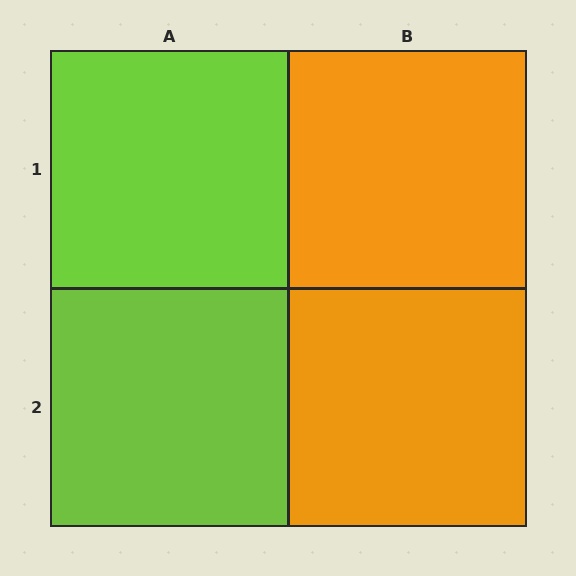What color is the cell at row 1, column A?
Lime.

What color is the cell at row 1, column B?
Orange.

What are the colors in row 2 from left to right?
Lime, orange.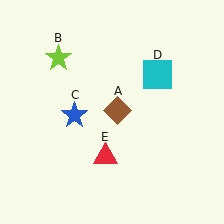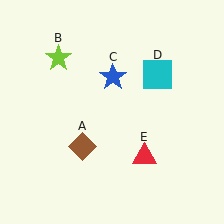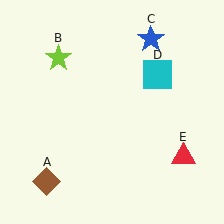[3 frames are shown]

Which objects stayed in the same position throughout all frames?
Lime star (object B) and cyan square (object D) remained stationary.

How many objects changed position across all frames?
3 objects changed position: brown diamond (object A), blue star (object C), red triangle (object E).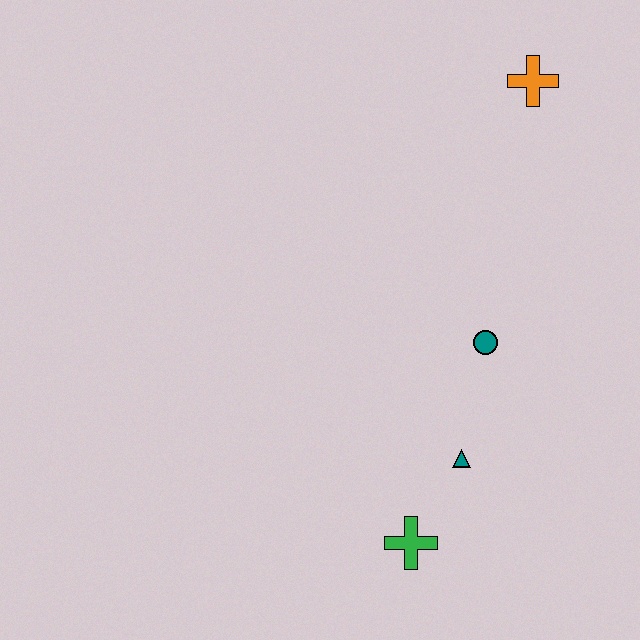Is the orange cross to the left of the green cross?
No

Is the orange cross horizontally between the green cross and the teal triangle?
No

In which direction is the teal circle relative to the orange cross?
The teal circle is below the orange cross.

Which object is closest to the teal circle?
The teal triangle is closest to the teal circle.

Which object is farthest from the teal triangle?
The orange cross is farthest from the teal triangle.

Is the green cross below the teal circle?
Yes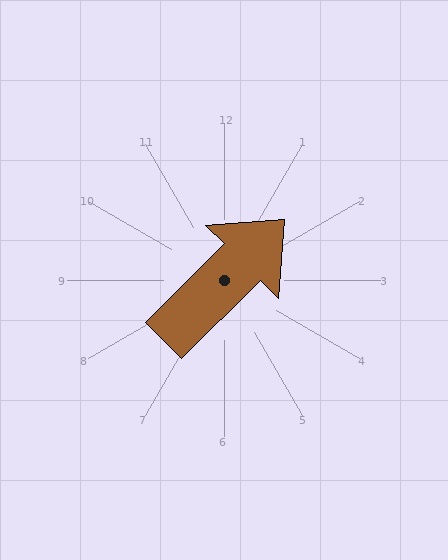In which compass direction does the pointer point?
Northeast.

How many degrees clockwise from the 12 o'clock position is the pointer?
Approximately 45 degrees.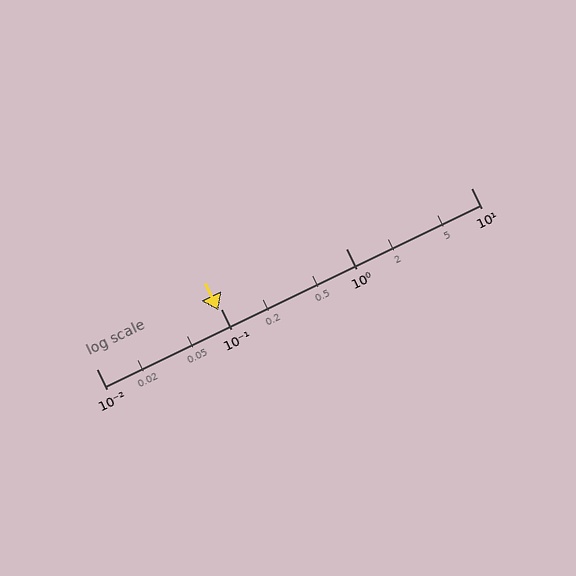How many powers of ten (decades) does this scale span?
The scale spans 3 decades, from 0.01 to 10.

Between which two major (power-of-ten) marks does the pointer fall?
The pointer is between 0.01 and 0.1.